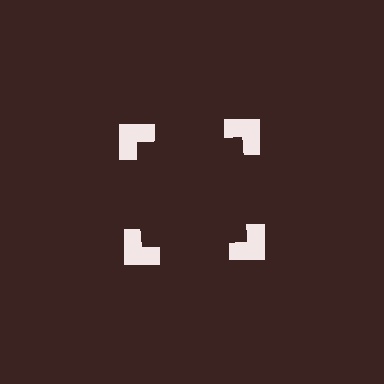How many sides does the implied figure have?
4 sides.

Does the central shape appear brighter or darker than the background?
It typically appears slightly darker than the background, even though no actual brightness change is drawn.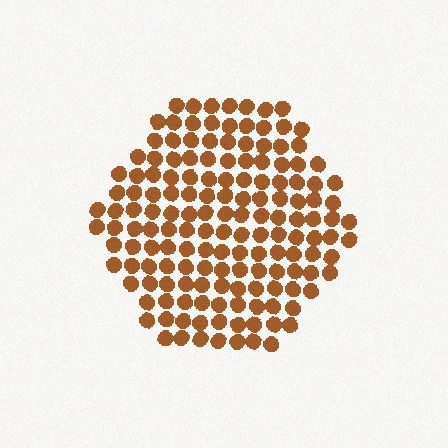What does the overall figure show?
The overall figure shows a hexagon.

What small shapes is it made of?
It is made of small circles.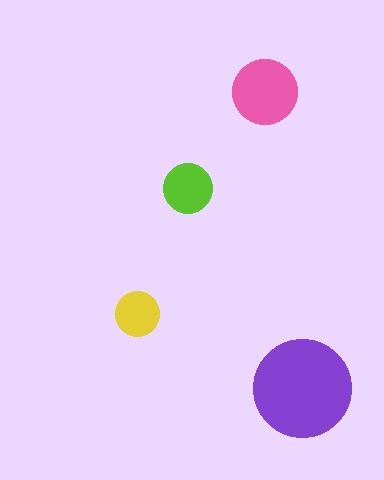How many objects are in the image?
There are 4 objects in the image.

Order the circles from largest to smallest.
the purple one, the pink one, the lime one, the yellow one.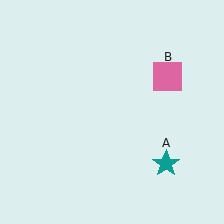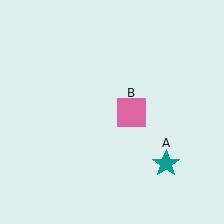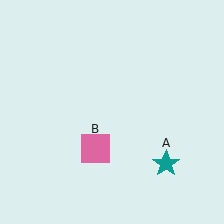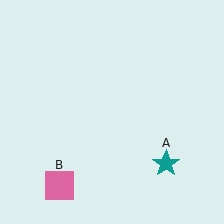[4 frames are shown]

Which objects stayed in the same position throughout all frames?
Teal star (object A) remained stationary.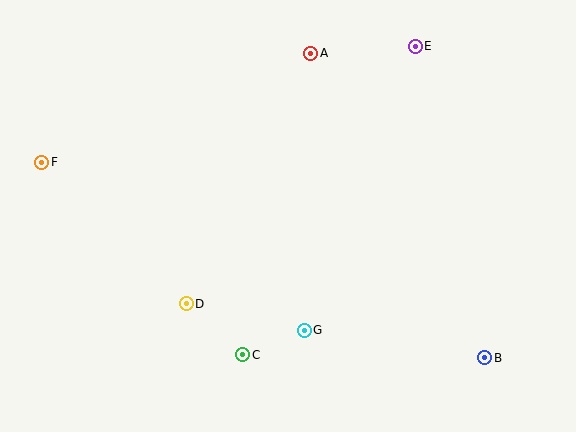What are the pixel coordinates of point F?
Point F is at (42, 162).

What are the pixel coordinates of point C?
Point C is at (243, 355).